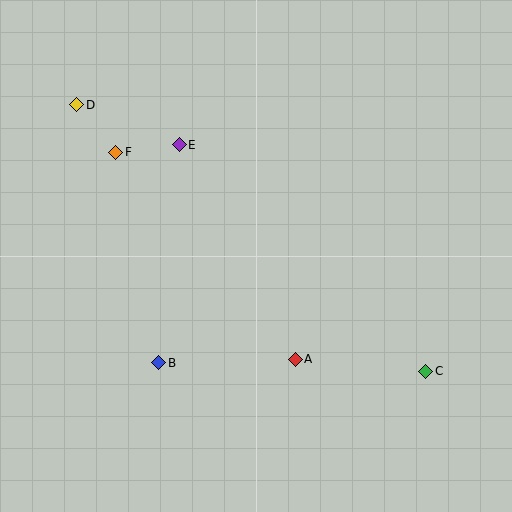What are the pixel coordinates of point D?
Point D is at (77, 105).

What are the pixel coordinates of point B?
Point B is at (159, 363).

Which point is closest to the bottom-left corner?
Point B is closest to the bottom-left corner.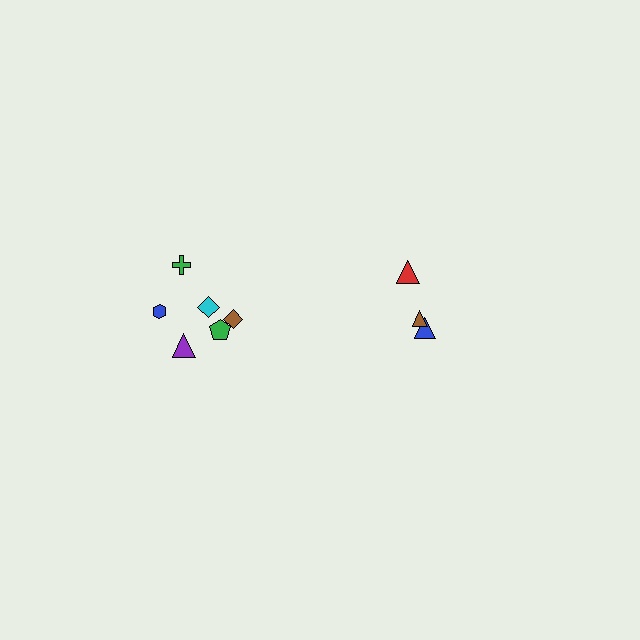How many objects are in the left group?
There are 6 objects.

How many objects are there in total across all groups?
There are 9 objects.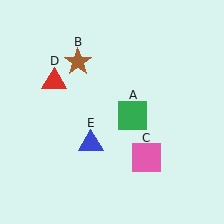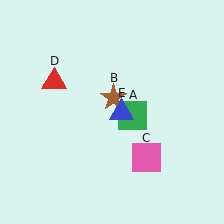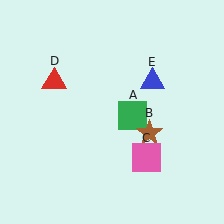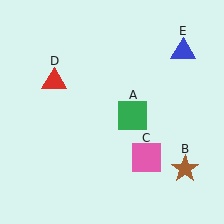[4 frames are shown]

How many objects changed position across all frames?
2 objects changed position: brown star (object B), blue triangle (object E).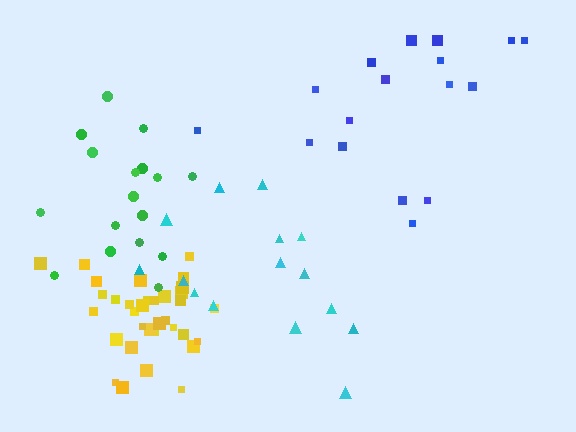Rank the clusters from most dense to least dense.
yellow, green, cyan, blue.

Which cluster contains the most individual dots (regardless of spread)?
Yellow (34).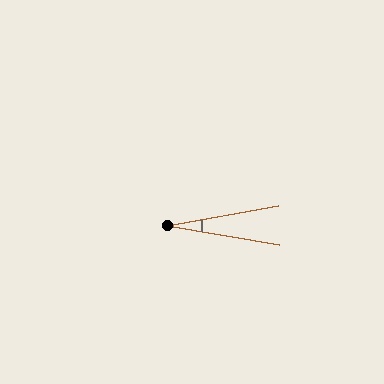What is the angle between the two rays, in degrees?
Approximately 20 degrees.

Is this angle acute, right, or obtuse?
It is acute.